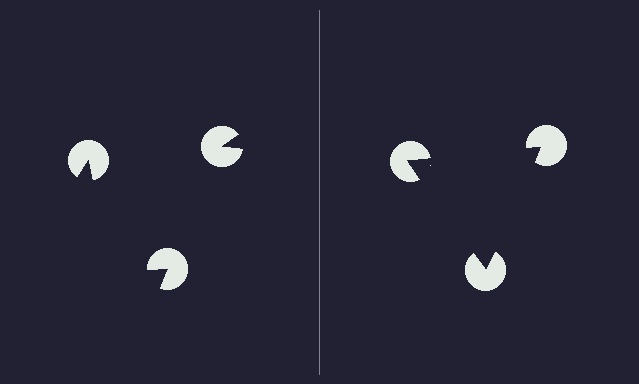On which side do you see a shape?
An illusory triangle appears on the right side. On the left side the wedge cuts are rotated, so no coherent shape forms.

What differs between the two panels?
The pac-man discs are positioned identically on both sides; only the wedge orientations differ. On the right they align to a triangle; on the left they are misaligned.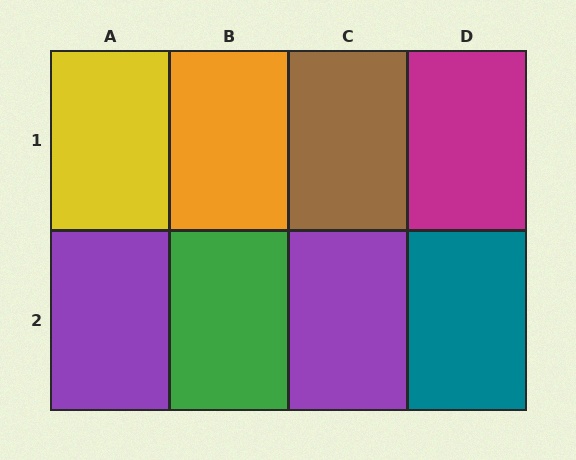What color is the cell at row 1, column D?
Magenta.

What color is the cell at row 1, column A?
Yellow.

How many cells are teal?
1 cell is teal.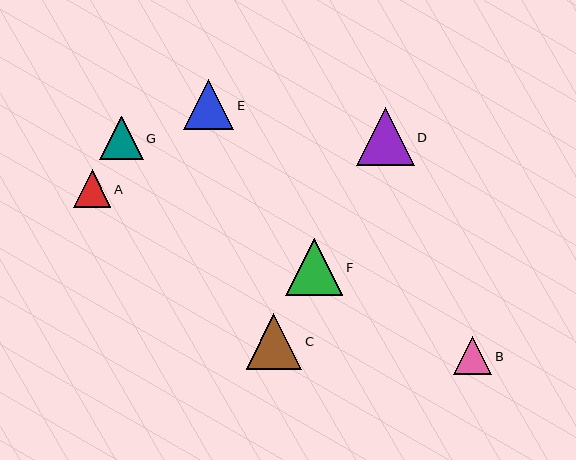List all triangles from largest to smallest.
From largest to smallest: D, F, C, E, G, B, A.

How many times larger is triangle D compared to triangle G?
Triangle D is approximately 1.3 times the size of triangle G.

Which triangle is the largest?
Triangle D is the largest with a size of approximately 58 pixels.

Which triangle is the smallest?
Triangle A is the smallest with a size of approximately 37 pixels.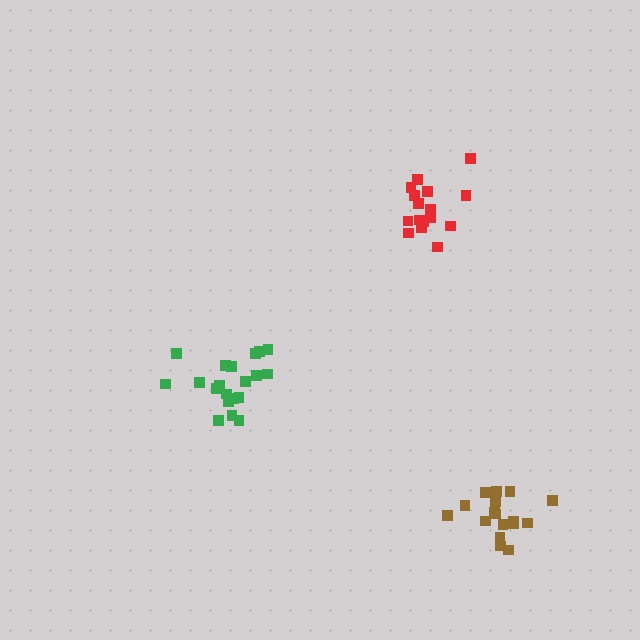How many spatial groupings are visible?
There are 3 spatial groupings.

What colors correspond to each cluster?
The clusters are colored: brown, red, green.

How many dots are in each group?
Group 1: 18 dots, Group 2: 16 dots, Group 3: 21 dots (55 total).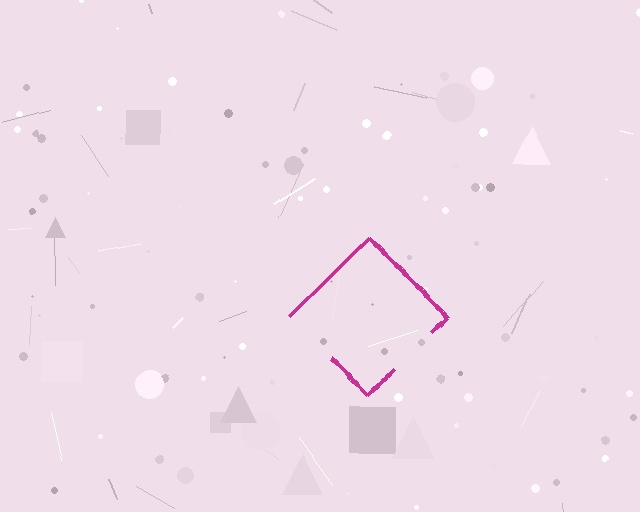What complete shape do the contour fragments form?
The contour fragments form a diamond.